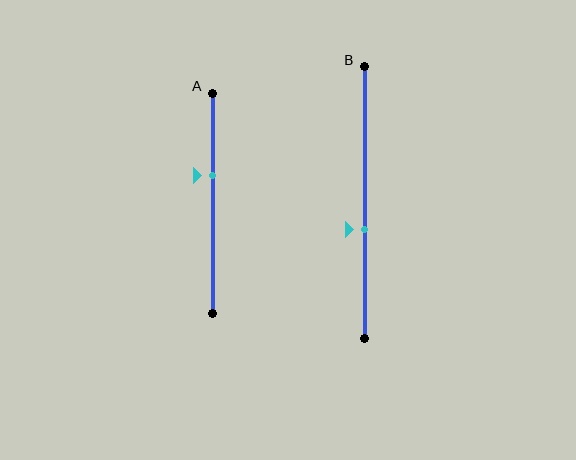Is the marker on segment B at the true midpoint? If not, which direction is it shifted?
No, the marker on segment B is shifted downward by about 10% of the segment length.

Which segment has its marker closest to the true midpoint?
Segment B has its marker closest to the true midpoint.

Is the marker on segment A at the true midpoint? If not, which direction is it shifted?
No, the marker on segment A is shifted upward by about 13% of the segment length.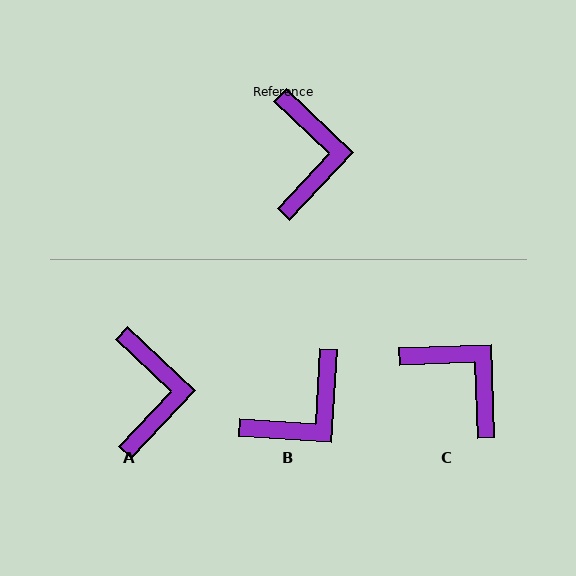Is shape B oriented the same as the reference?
No, it is off by about 50 degrees.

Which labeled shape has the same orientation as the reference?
A.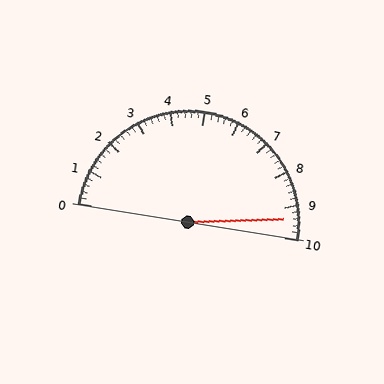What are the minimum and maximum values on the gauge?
The gauge ranges from 0 to 10.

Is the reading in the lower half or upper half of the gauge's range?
The reading is in the upper half of the range (0 to 10).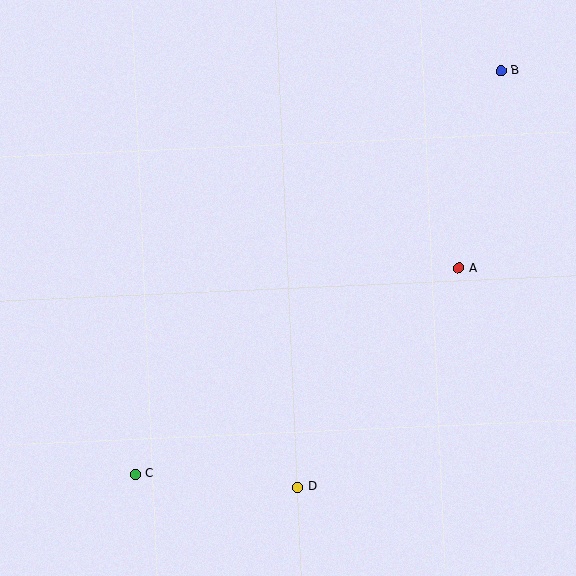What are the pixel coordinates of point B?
Point B is at (501, 70).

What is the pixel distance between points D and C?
The distance between D and C is 163 pixels.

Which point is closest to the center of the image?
Point A at (459, 268) is closest to the center.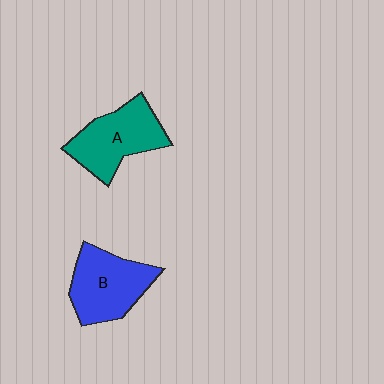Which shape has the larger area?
Shape B (blue).